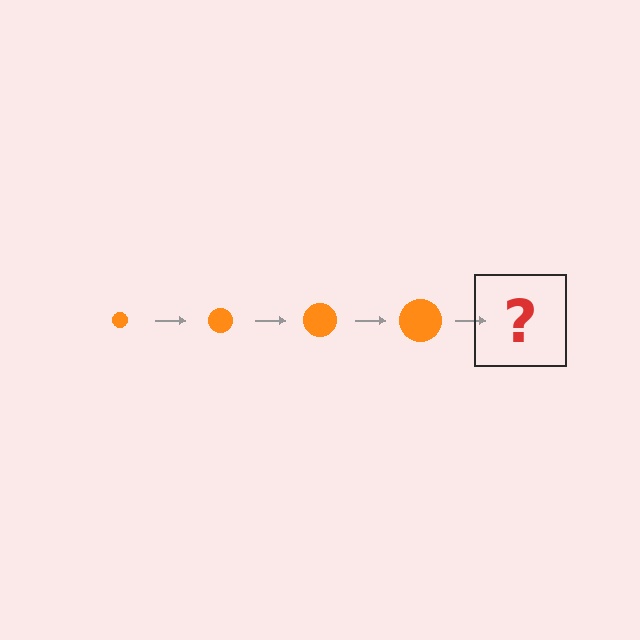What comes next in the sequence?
The next element should be an orange circle, larger than the previous one.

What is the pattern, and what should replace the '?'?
The pattern is that the circle gets progressively larger each step. The '?' should be an orange circle, larger than the previous one.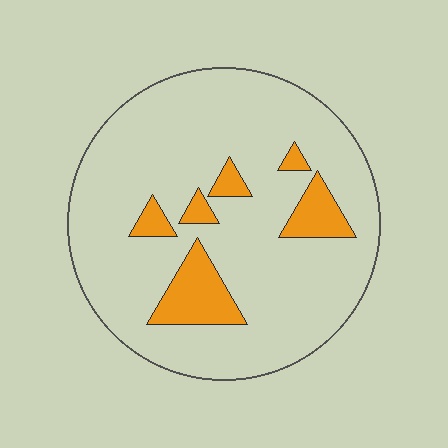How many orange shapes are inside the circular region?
6.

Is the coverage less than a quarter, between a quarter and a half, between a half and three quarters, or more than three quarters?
Less than a quarter.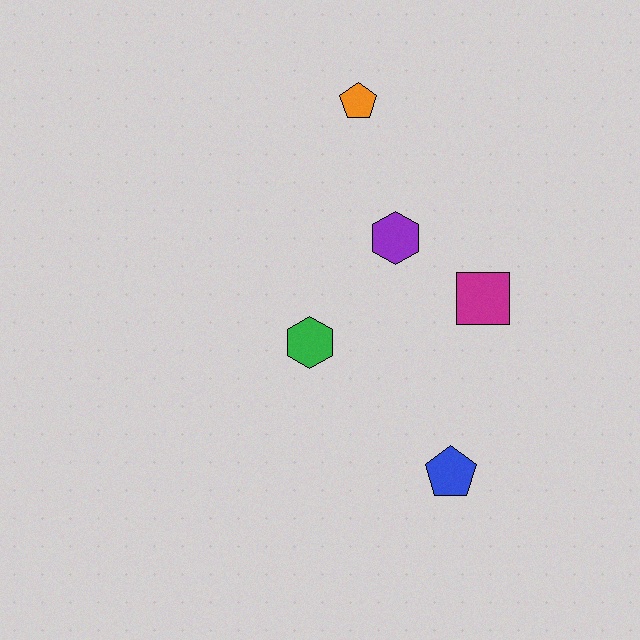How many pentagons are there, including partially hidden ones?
There are 2 pentagons.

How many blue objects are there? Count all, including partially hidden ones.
There is 1 blue object.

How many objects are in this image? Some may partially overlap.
There are 5 objects.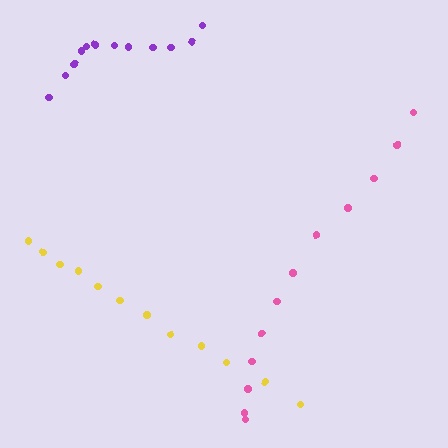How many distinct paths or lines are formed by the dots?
There are 3 distinct paths.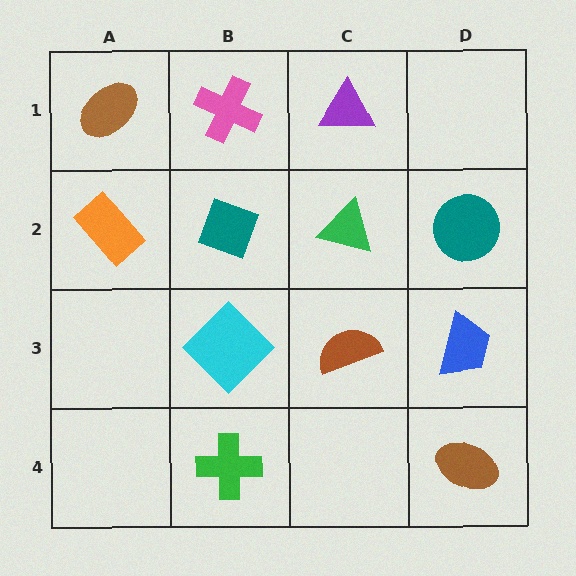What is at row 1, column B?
A pink cross.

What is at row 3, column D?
A blue trapezoid.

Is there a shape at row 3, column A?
No, that cell is empty.